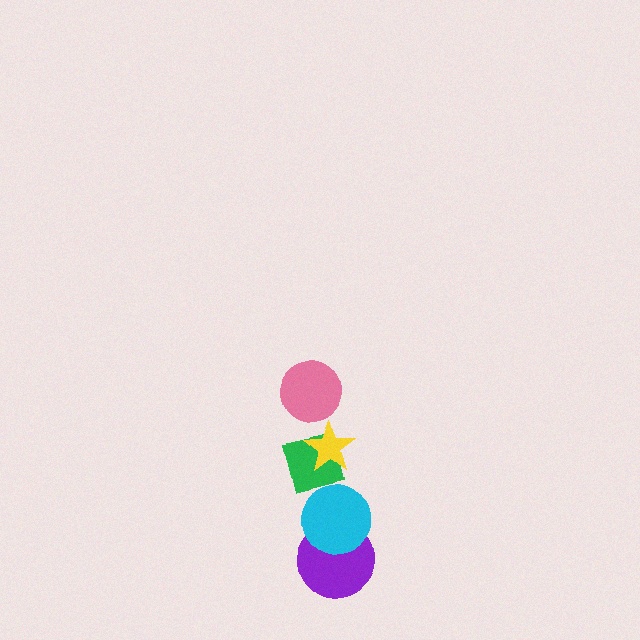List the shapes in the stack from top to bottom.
From top to bottom: the pink circle, the yellow star, the green square, the cyan circle, the purple circle.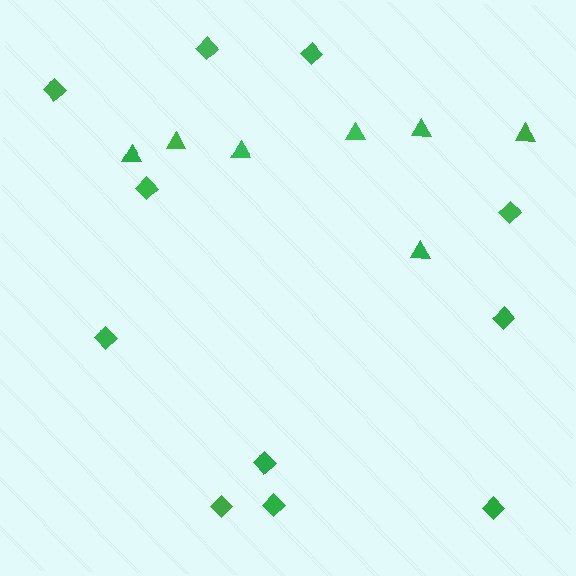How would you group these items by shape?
There are 2 groups: one group of diamonds (11) and one group of triangles (7).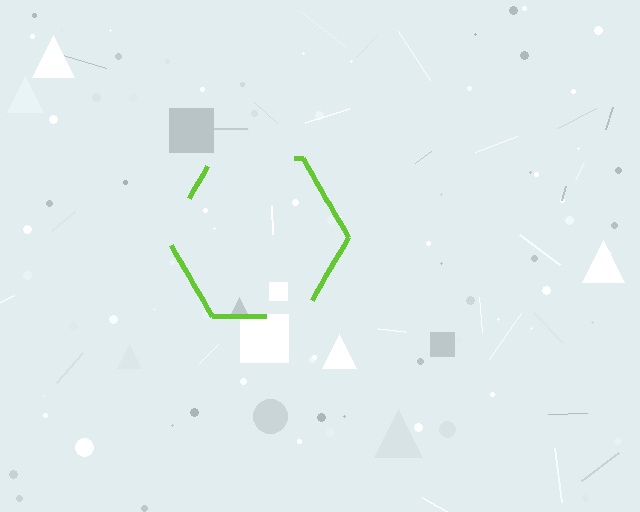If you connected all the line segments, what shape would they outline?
They would outline a hexagon.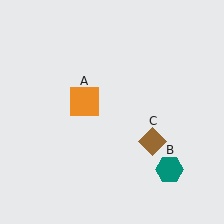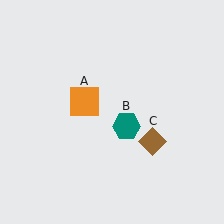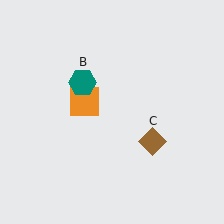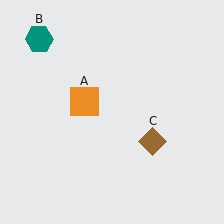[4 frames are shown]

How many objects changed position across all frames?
1 object changed position: teal hexagon (object B).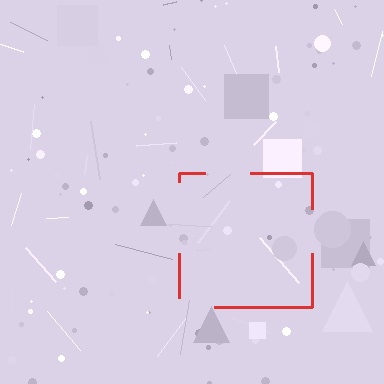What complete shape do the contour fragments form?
The contour fragments form a square.